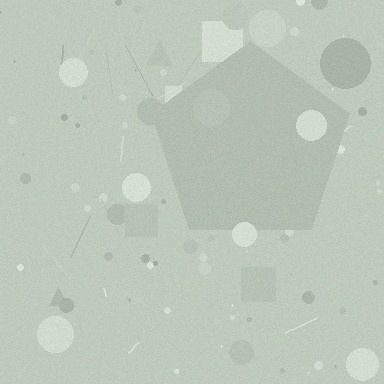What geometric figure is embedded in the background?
A pentagon is embedded in the background.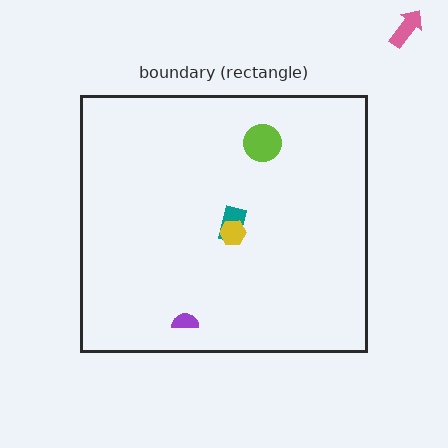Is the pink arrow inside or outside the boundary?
Outside.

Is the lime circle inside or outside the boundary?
Inside.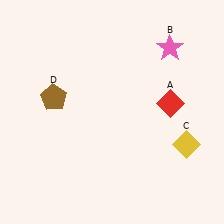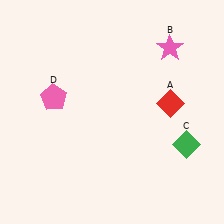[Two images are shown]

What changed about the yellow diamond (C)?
In Image 1, C is yellow. In Image 2, it changed to green.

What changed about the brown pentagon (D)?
In Image 1, D is brown. In Image 2, it changed to pink.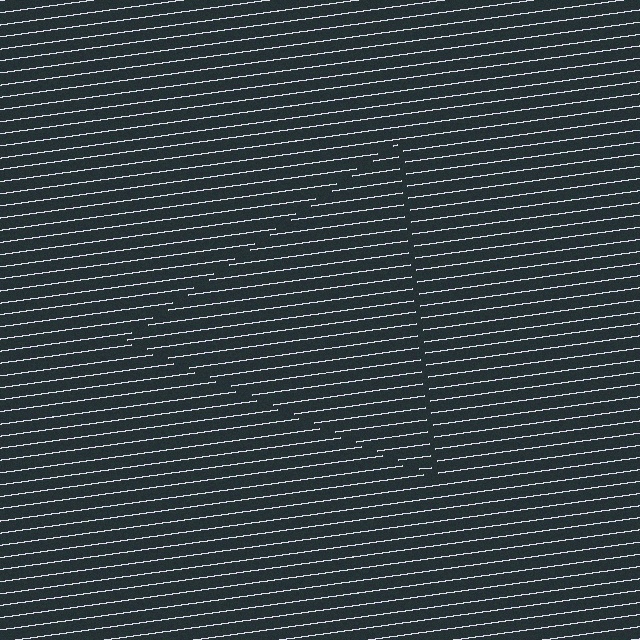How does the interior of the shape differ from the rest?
The interior of the shape contains the same grating, shifted by half a period — the contour is defined by the phase discontinuity where line-ends from the inner and outer gratings abut.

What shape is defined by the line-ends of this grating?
An illusory triangle. The interior of the shape contains the same grating, shifted by half a period — the contour is defined by the phase discontinuity where line-ends from the inner and outer gratings abut.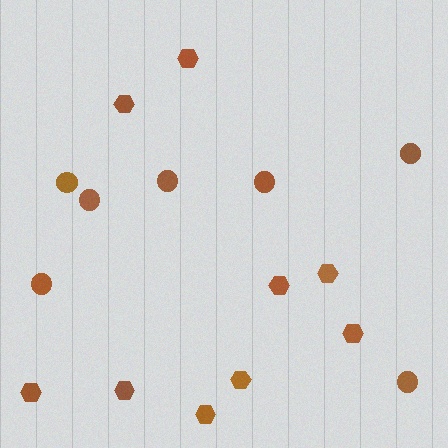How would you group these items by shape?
There are 2 groups: one group of hexagons (9) and one group of circles (7).